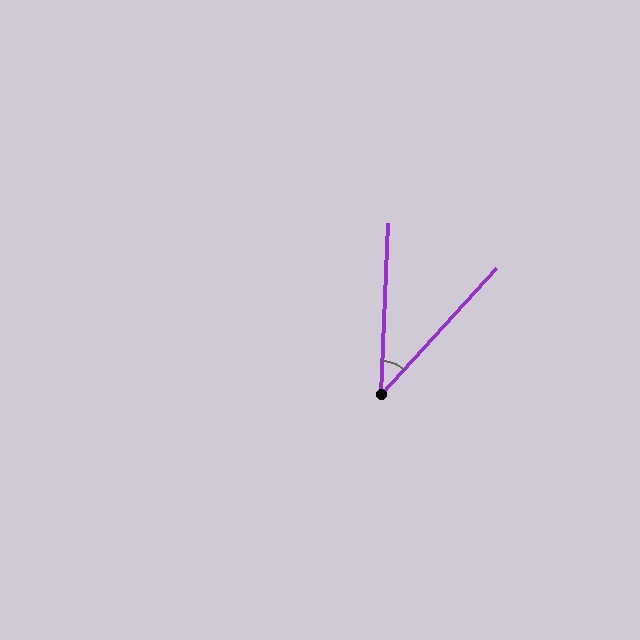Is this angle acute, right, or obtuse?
It is acute.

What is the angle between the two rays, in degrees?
Approximately 40 degrees.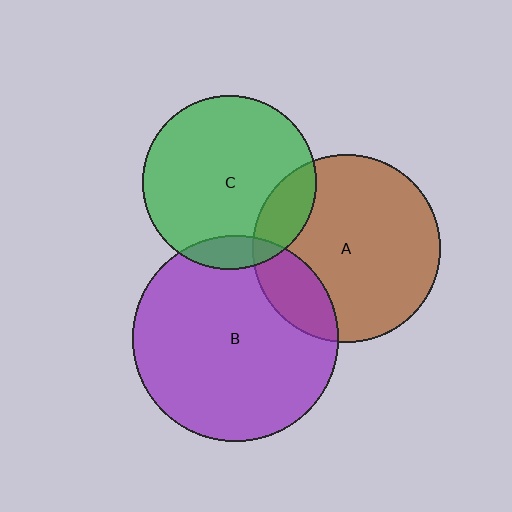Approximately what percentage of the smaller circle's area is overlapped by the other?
Approximately 20%.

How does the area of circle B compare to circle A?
Approximately 1.2 times.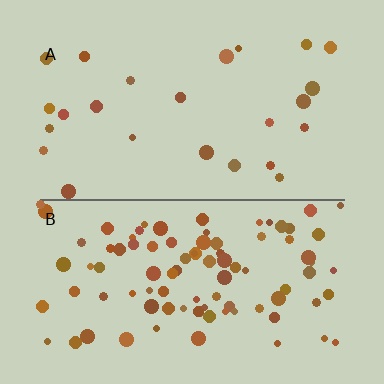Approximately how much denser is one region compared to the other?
Approximately 3.8× — region B over region A.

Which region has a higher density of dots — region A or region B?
B (the bottom).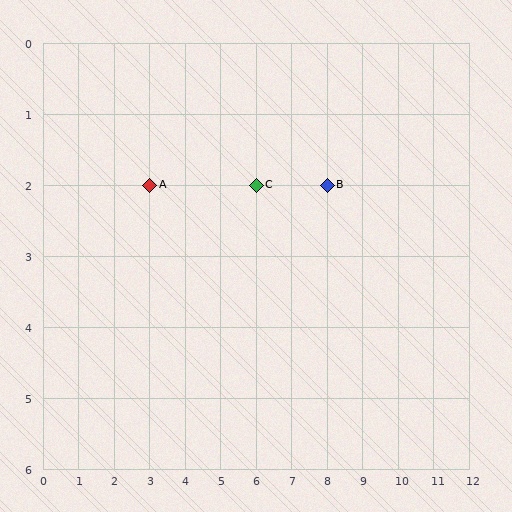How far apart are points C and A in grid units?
Points C and A are 3 columns apart.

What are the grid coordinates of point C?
Point C is at grid coordinates (6, 2).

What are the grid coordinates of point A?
Point A is at grid coordinates (3, 2).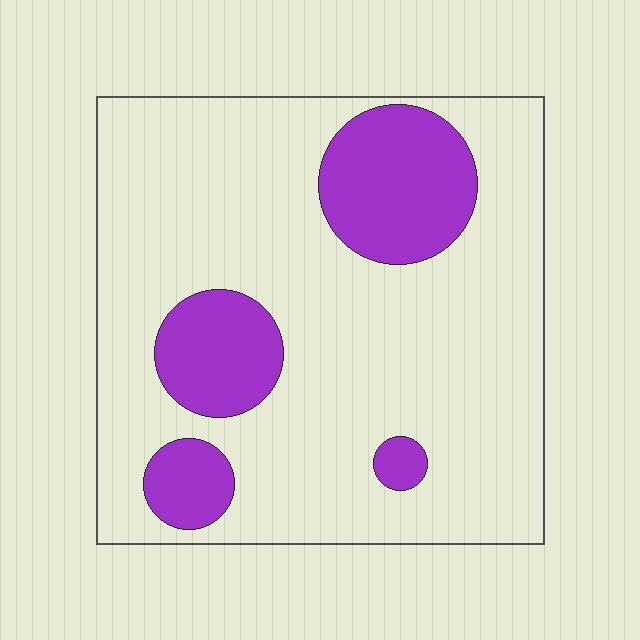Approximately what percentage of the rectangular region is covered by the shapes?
Approximately 20%.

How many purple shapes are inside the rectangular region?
4.